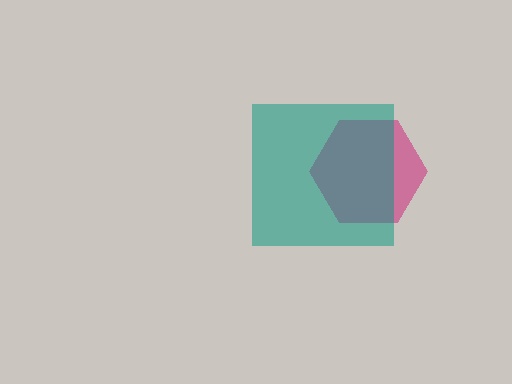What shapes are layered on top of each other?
The layered shapes are: a magenta hexagon, a teal square.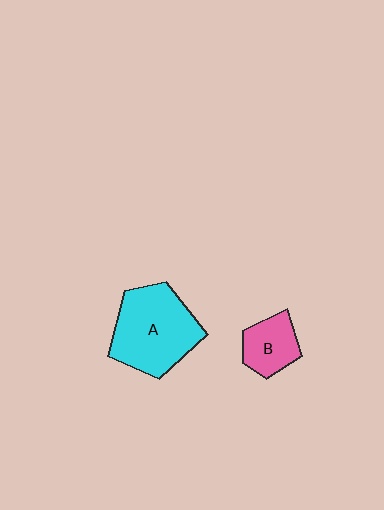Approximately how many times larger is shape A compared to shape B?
Approximately 2.2 times.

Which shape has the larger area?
Shape A (cyan).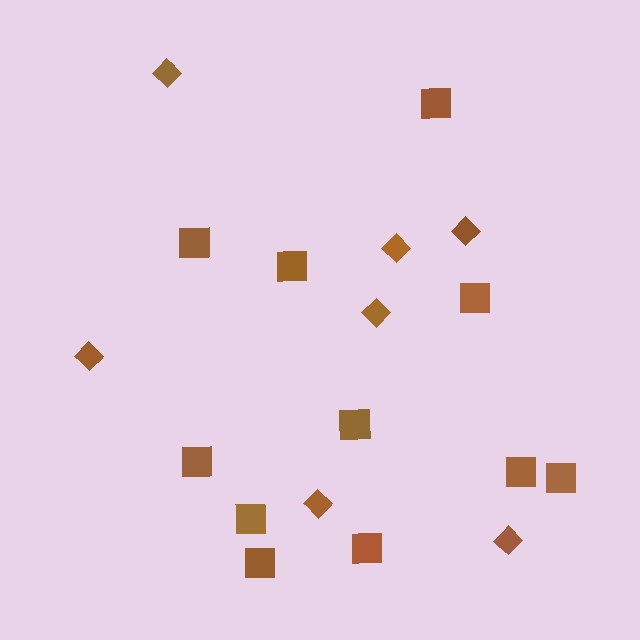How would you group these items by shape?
There are 2 groups: one group of diamonds (7) and one group of squares (11).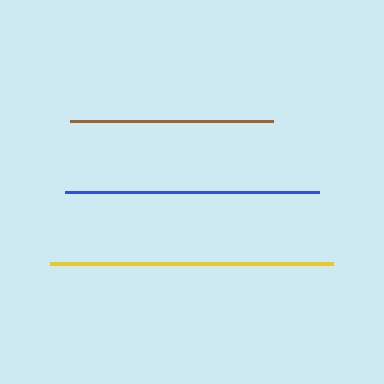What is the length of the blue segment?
The blue segment is approximately 254 pixels long.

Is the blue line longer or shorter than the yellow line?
The yellow line is longer than the blue line.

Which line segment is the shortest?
The brown line is the shortest at approximately 203 pixels.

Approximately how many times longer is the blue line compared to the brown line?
The blue line is approximately 1.3 times the length of the brown line.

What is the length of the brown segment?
The brown segment is approximately 203 pixels long.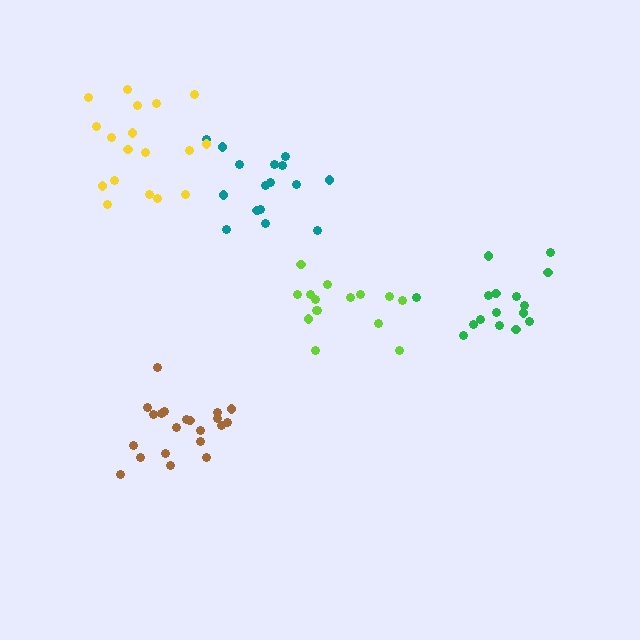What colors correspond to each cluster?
The clusters are colored: green, lime, brown, teal, yellow.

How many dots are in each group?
Group 1: 16 dots, Group 2: 15 dots, Group 3: 21 dots, Group 4: 16 dots, Group 5: 18 dots (86 total).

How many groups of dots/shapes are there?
There are 5 groups.